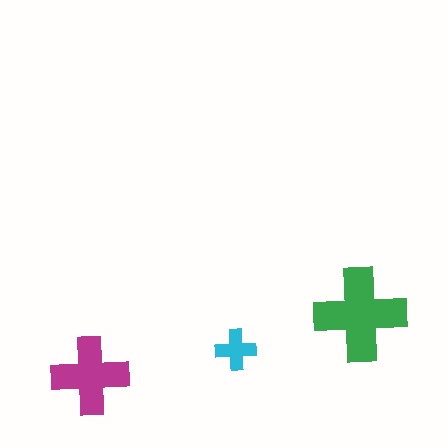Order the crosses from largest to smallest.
the green one, the magenta one, the cyan one.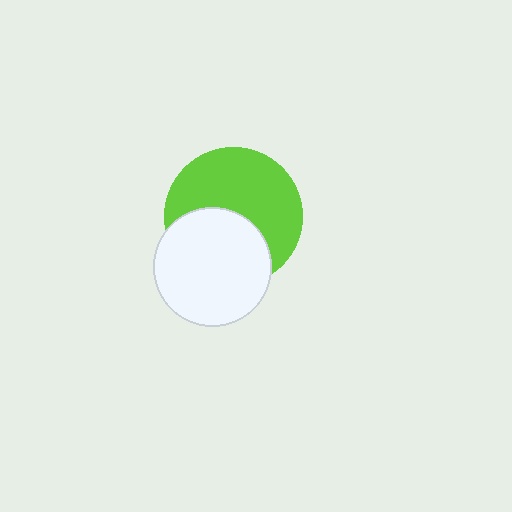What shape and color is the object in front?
The object in front is a white circle.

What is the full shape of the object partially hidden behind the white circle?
The partially hidden object is a lime circle.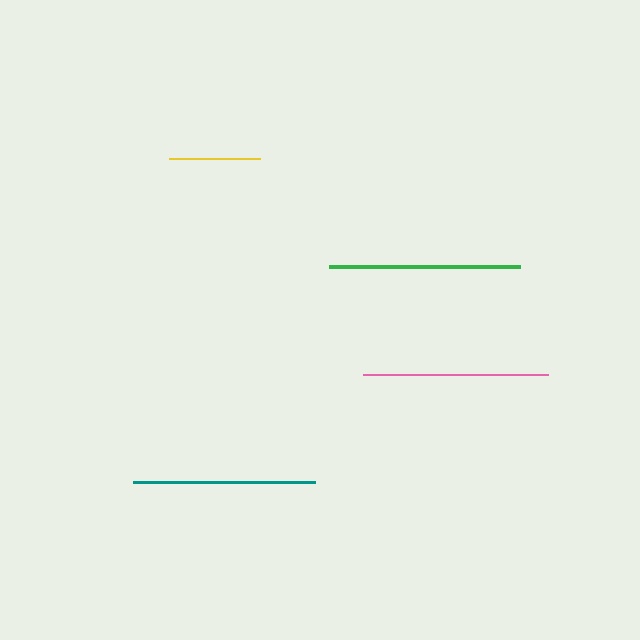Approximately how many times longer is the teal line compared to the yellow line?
The teal line is approximately 2.0 times the length of the yellow line.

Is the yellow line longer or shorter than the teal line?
The teal line is longer than the yellow line.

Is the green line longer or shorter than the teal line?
The green line is longer than the teal line.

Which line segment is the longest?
The green line is the longest at approximately 191 pixels.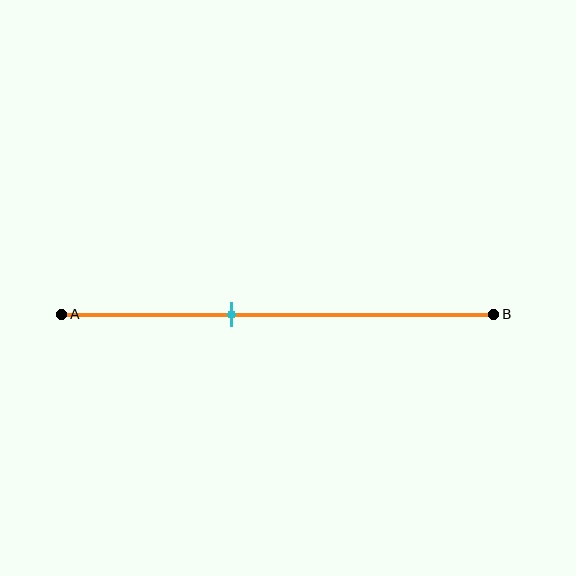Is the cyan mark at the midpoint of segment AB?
No, the mark is at about 40% from A, not at the 50% midpoint.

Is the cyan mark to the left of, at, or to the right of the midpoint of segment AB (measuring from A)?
The cyan mark is to the left of the midpoint of segment AB.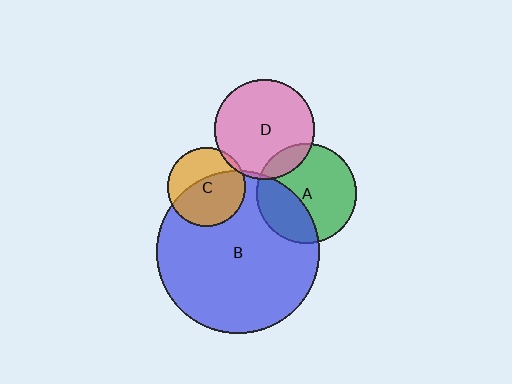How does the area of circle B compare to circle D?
Approximately 2.7 times.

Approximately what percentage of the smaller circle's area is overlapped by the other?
Approximately 35%.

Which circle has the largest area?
Circle B (blue).